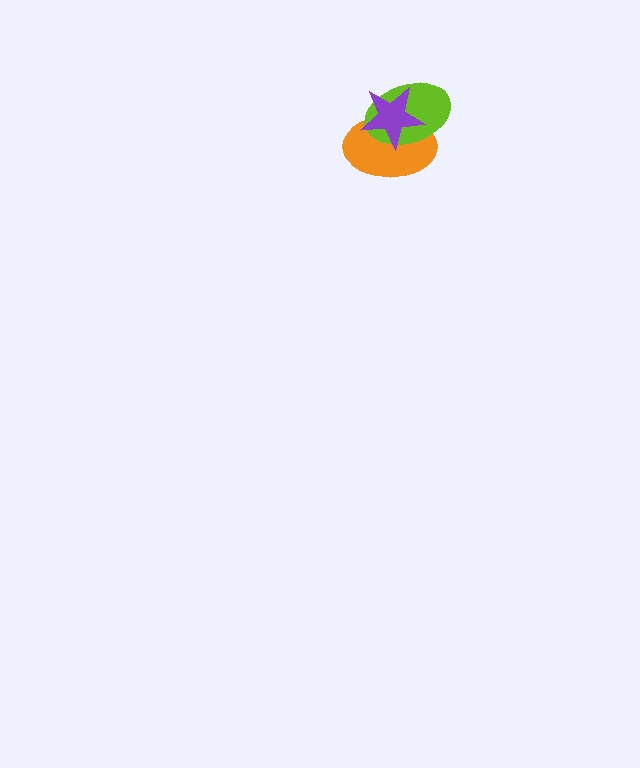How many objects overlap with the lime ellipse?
2 objects overlap with the lime ellipse.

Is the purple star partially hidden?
No, no other shape covers it.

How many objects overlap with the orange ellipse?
2 objects overlap with the orange ellipse.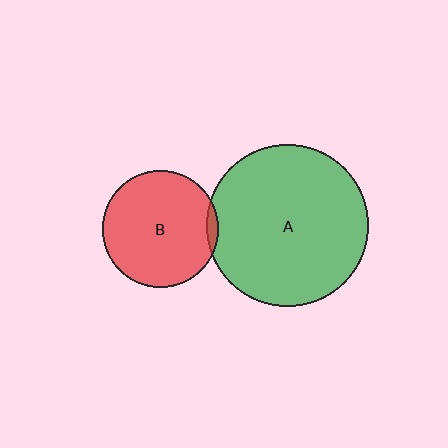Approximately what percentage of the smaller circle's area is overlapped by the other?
Approximately 5%.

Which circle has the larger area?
Circle A (green).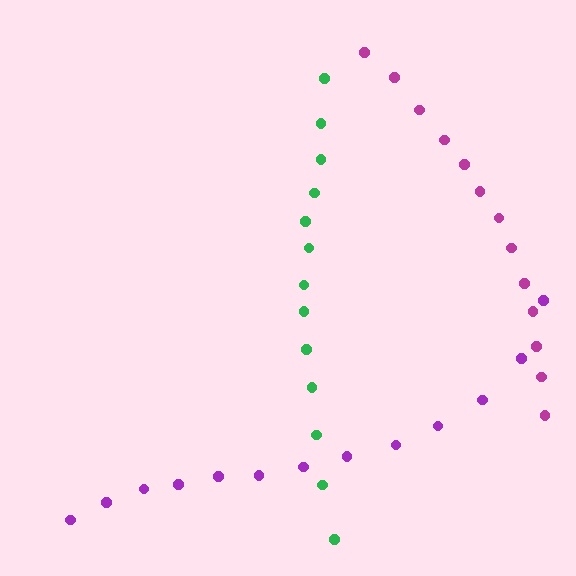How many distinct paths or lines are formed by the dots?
There are 3 distinct paths.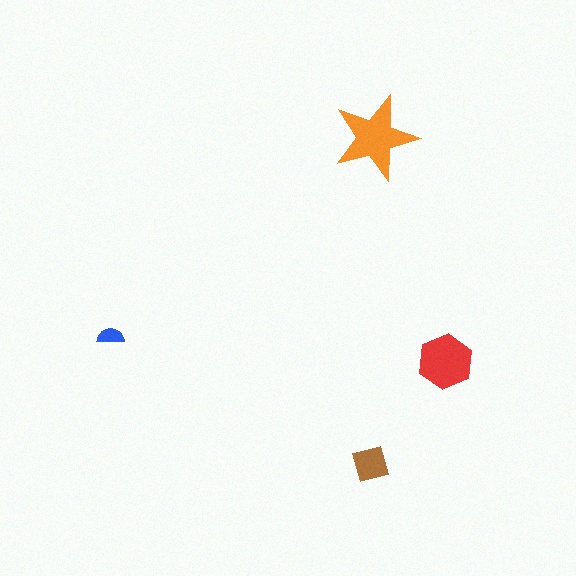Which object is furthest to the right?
The red hexagon is rightmost.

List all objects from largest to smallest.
The orange star, the red hexagon, the brown square, the blue semicircle.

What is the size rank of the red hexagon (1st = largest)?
2nd.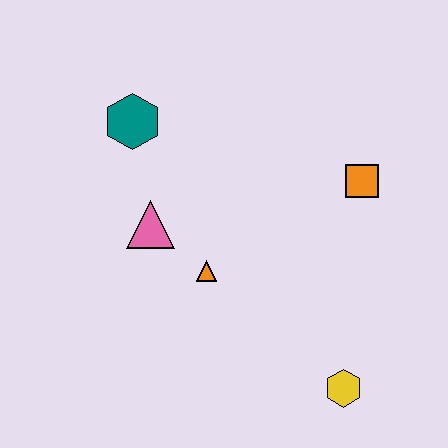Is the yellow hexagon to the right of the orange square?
No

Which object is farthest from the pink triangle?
The yellow hexagon is farthest from the pink triangle.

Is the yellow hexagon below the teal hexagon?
Yes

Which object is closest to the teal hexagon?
The pink triangle is closest to the teal hexagon.